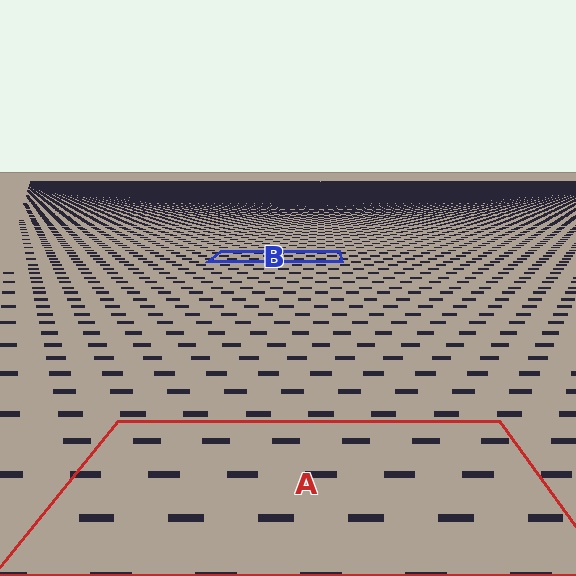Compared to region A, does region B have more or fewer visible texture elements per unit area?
Region B has more texture elements per unit area — they are packed more densely because it is farther away.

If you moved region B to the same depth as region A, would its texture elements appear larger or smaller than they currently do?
They would appear larger. At a closer depth, the same texture elements are projected at a bigger on-screen size.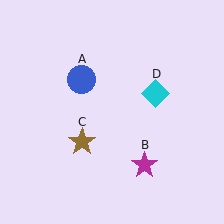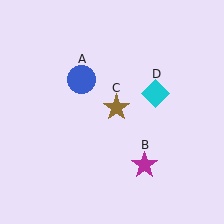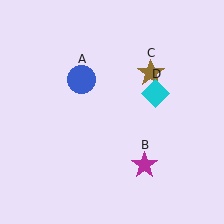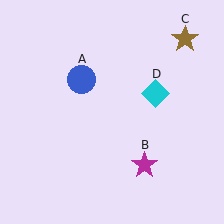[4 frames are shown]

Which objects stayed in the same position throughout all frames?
Blue circle (object A) and magenta star (object B) and cyan diamond (object D) remained stationary.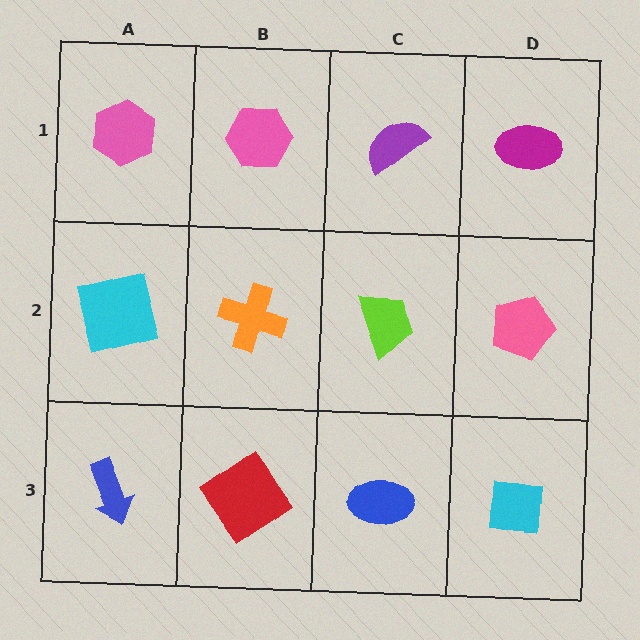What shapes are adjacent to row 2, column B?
A pink hexagon (row 1, column B), a red diamond (row 3, column B), a cyan square (row 2, column A), a lime trapezoid (row 2, column C).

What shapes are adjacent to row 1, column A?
A cyan square (row 2, column A), a pink hexagon (row 1, column B).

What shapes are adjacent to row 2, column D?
A magenta ellipse (row 1, column D), a cyan square (row 3, column D), a lime trapezoid (row 2, column C).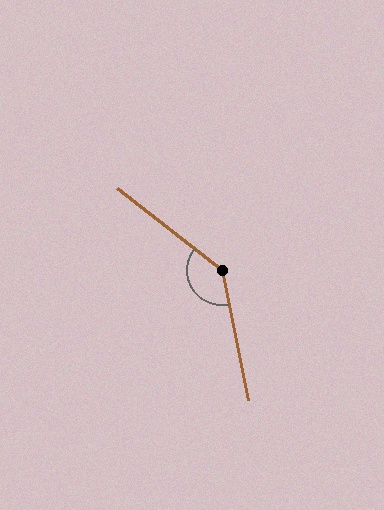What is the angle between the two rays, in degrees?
Approximately 140 degrees.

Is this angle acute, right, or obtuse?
It is obtuse.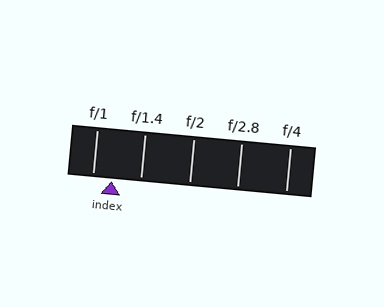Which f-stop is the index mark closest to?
The index mark is closest to f/1.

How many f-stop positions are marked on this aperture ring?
There are 5 f-stop positions marked.